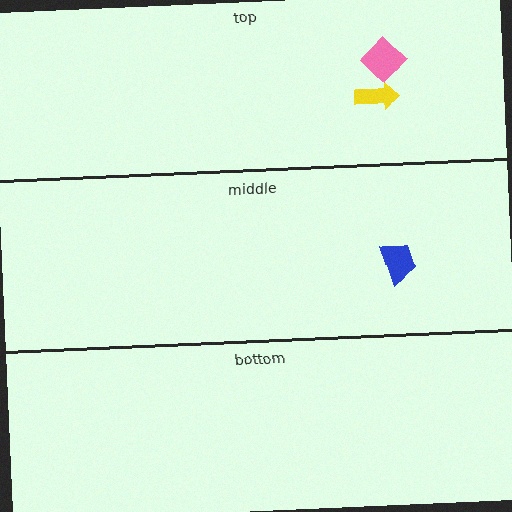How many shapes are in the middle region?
1.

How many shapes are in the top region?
2.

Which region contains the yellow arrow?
The top region.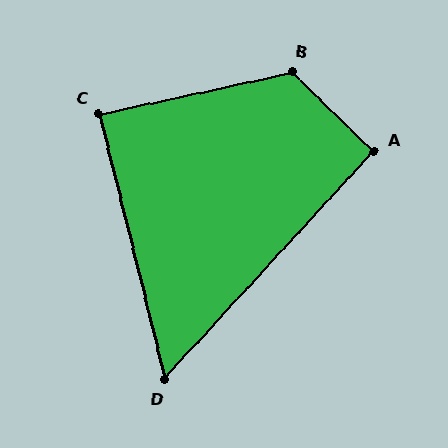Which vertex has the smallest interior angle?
D, at approximately 56 degrees.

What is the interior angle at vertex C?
Approximately 88 degrees (approximately right).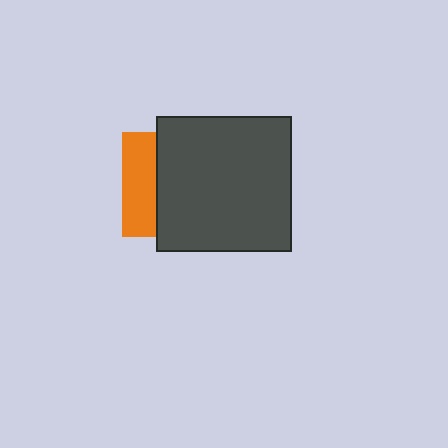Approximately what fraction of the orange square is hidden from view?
Roughly 68% of the orange square is hidden behind the dark gray square.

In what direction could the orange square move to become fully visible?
The orange square could move left. That would shift it out from behind the dark gray square entirely.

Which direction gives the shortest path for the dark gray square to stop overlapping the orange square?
Moving right gives the shortest separation.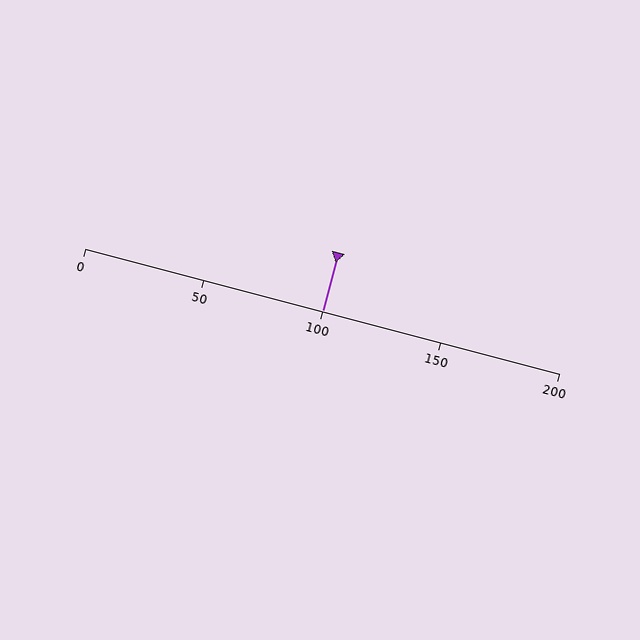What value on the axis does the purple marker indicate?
The marker indicates approximately 100.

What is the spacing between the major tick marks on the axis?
The major ticks are spaced 50 apart.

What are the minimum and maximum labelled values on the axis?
The axis runs from 0 to 200.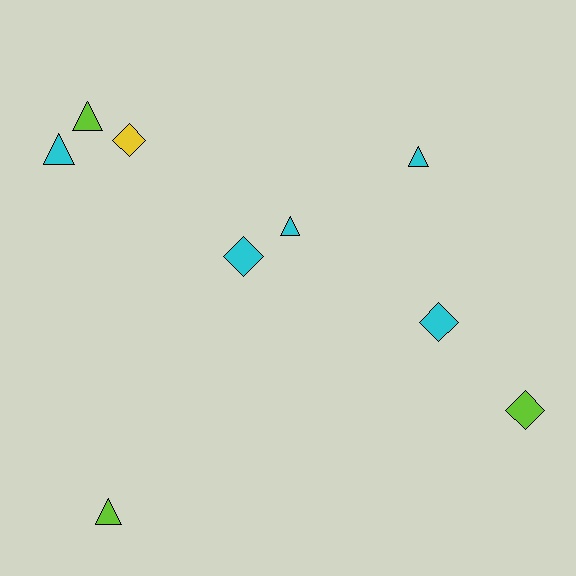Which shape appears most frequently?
Triangle, with 5 objects.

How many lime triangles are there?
There are 2 lime triangles.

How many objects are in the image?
There are 9 objects.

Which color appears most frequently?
Cyan, with 5 objects.